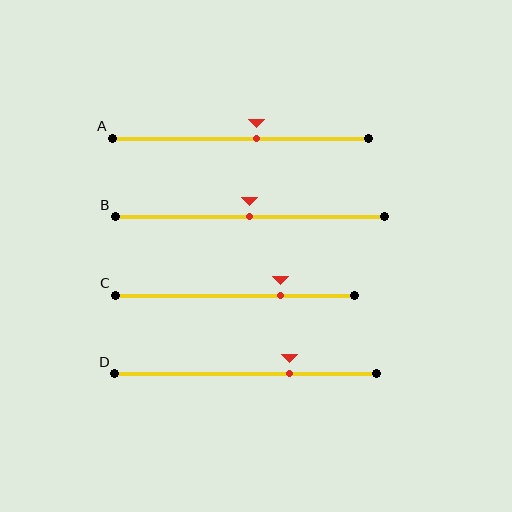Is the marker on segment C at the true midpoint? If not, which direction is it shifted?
No, the marker on segment C is shifted to the right by about 19% of the segment length.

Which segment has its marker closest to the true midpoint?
Segment B has its marker closest to the true midpoint.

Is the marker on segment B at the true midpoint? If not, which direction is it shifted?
Yes, the marker on segment B is at the true midpoint.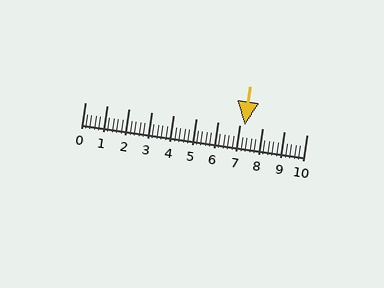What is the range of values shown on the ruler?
The ruler shows values from 0 to 10.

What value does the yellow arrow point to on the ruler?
The yellow arrow points to approximately 7.2.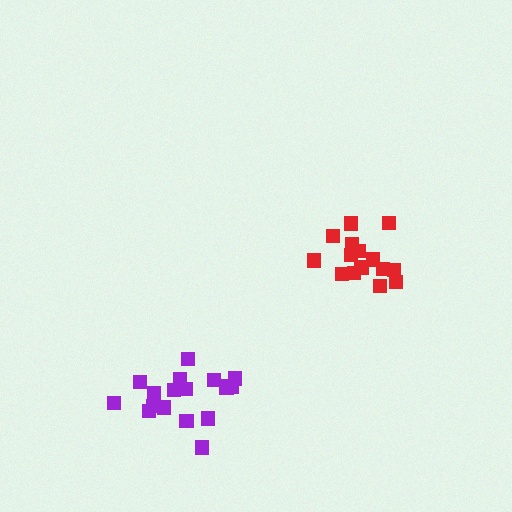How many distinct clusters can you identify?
There are 2 distinct clusters.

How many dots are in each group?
Group 1: 15 dots, Group 2: 18 dots (33 total).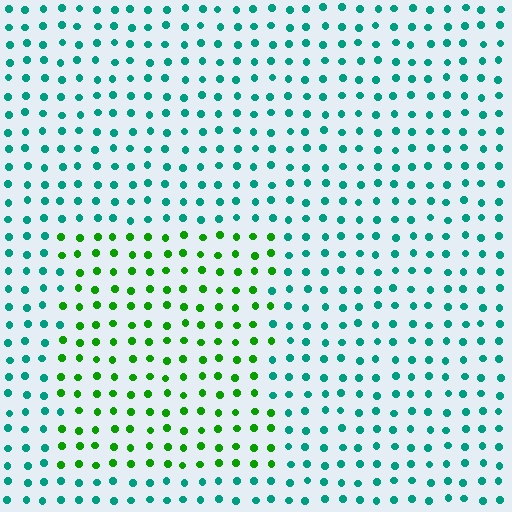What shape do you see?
I see a rectangle.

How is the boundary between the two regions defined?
The boundary is defined purely by a slight shift in hue (about 53 degrees). Spacing, size, and orientation are identical on both sides.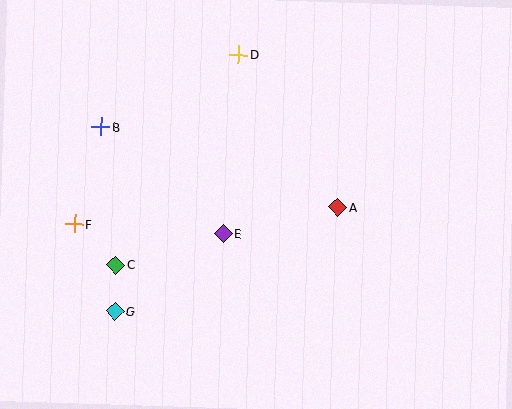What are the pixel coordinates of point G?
Point G is at (115, 311).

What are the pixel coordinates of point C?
Point C is at (116, 265).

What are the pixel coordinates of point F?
Point F is at (74, 224).